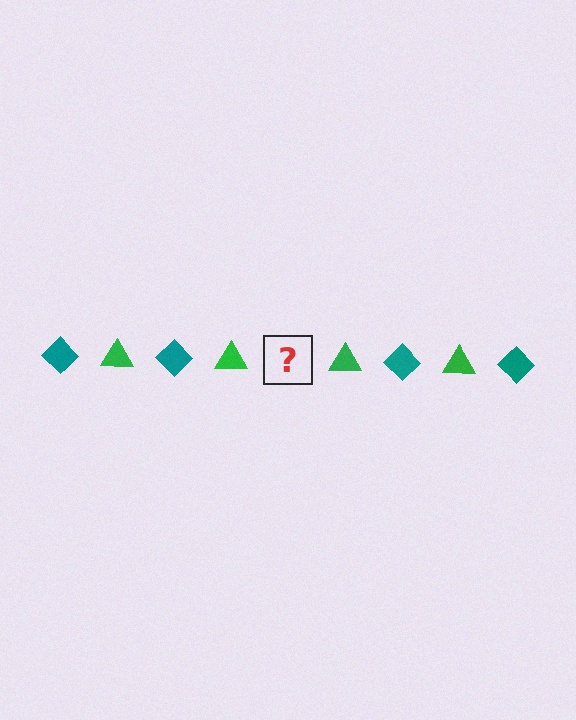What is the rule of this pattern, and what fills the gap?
The rule is that the pattern alternates between teal diamond and green triangle. The gap should be filled with a teal diamond.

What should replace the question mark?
The question mark should be replaced with a teal diamond.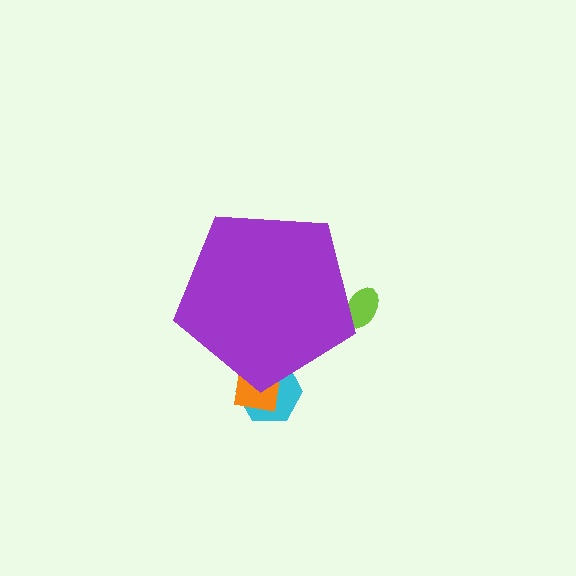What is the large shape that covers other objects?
A purple pentagon.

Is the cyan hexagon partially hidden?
Yes, the cyan hexagon is partially hidden behind the purple pentagon.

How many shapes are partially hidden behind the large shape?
3 shapes are partially hidden.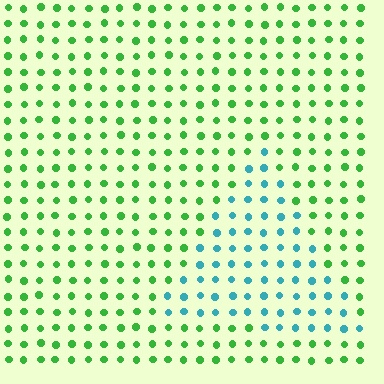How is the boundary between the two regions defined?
The boundary is defined purely by a slight shift in hue (about 63 degrees). Spacing, size, and orientation are identical on both sides.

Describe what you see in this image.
The image is filled with small green elements in a uniform arrangement. A triangle-shaped region is visible where the elements are tinted to a slightly different hue, forming a subtle color boundary.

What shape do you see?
I see a triangle.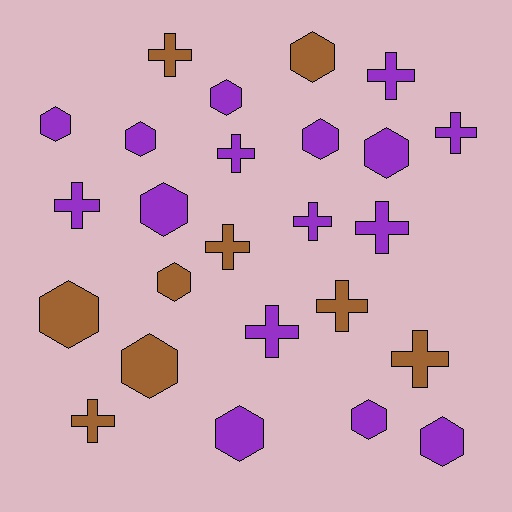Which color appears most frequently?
Purple, with 16 objects.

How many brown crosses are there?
There are 5 brown crosses.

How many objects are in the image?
There are 25 objects.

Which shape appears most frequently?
Hexagon, with 13 objects.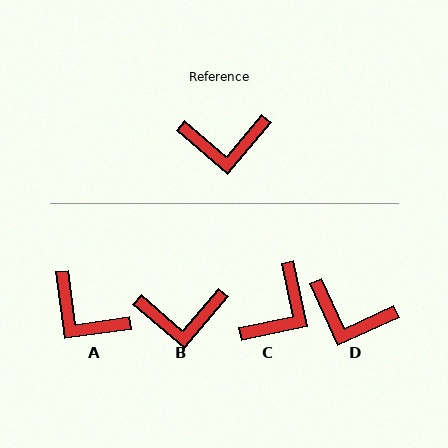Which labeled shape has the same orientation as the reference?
B.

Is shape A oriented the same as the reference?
No, it is off by about 41 degrees.